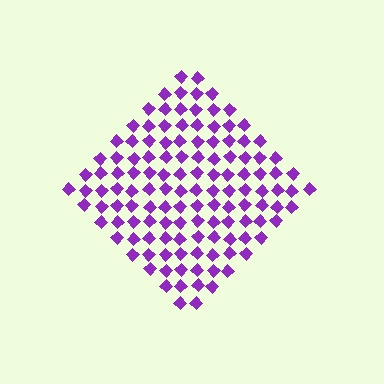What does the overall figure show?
The overall figure shows a diamond.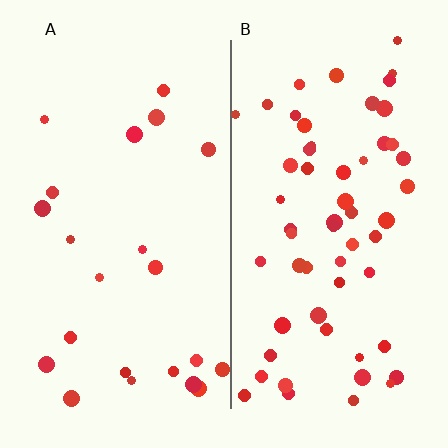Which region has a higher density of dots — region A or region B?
B (the right).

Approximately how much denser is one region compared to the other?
Approximately 2.6× — region B over region A.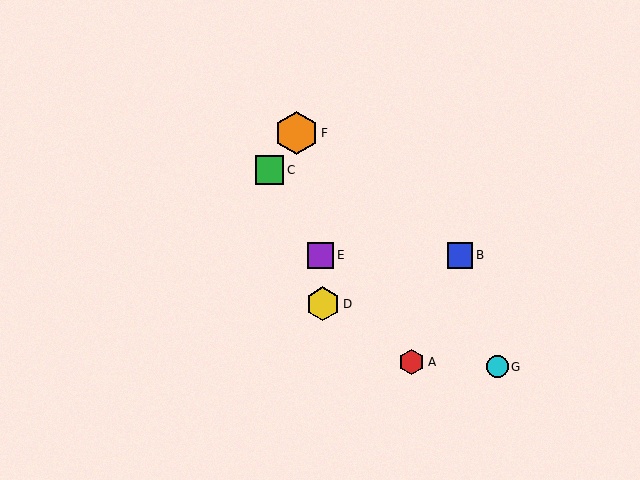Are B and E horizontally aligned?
Yes, both are at y≈255.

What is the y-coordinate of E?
Object E is at y≈255.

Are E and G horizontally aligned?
No, E is at y≈255 and G is at y≈367.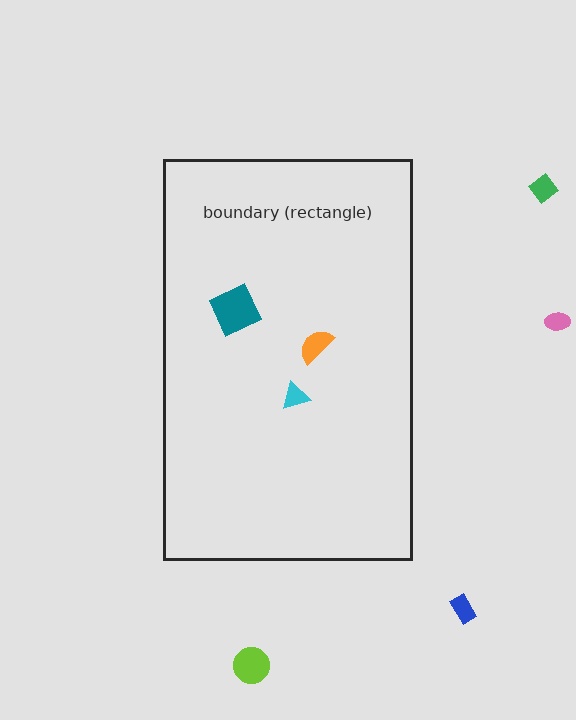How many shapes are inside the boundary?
3 inside, 4 outside.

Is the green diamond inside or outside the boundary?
Outside.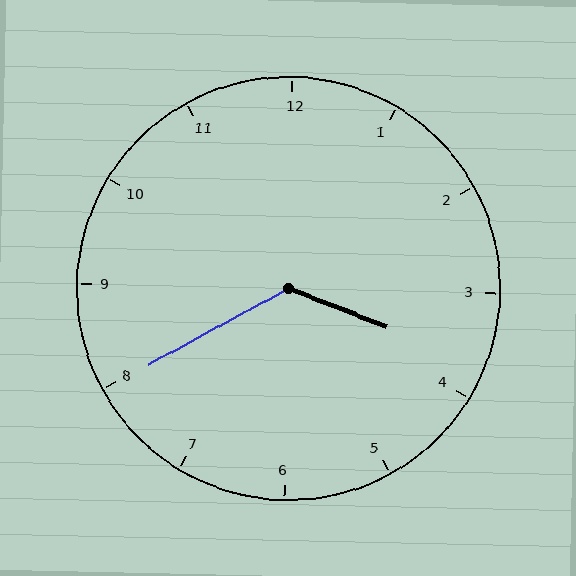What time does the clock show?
3:40.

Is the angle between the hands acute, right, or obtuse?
It is obtuse.